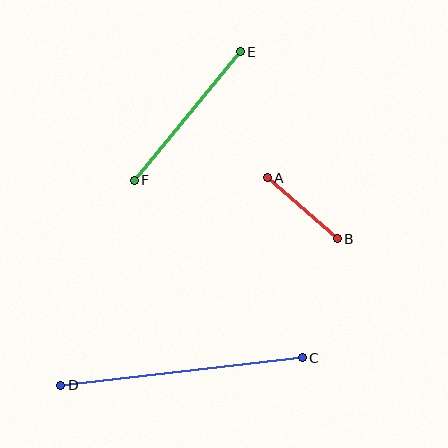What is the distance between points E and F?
The distance is approximately 167 pixels.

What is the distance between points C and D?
The distance is approximately 243 pixels.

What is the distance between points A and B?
The distance is approximately 93 pixels.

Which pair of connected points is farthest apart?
Points C and D are farthest apart.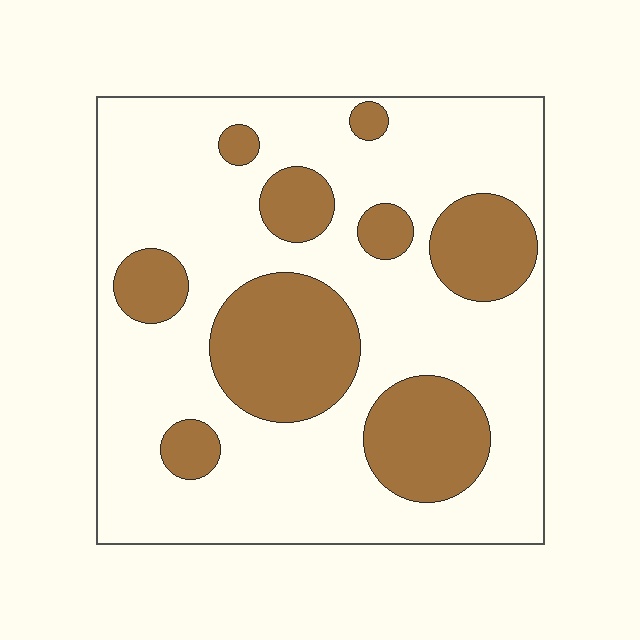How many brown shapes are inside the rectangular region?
9.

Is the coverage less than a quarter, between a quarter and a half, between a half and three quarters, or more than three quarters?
Between a quarter and a half.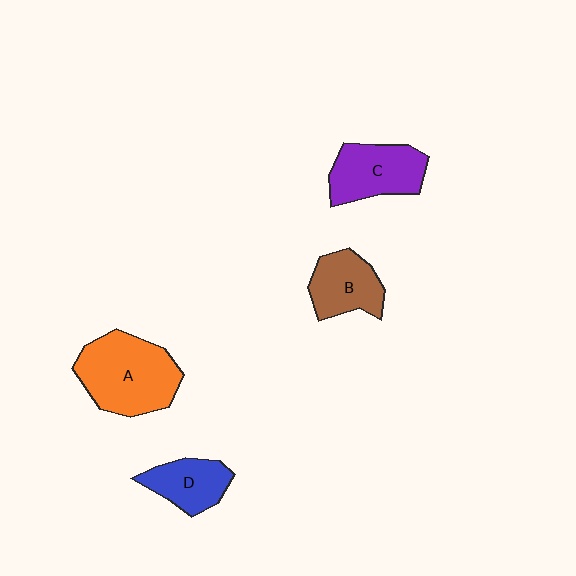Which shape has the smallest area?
Shape D (blue).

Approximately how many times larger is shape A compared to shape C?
Approximately 1.4 times.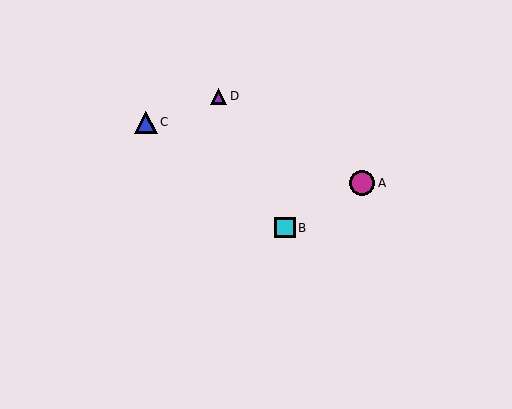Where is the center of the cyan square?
The center of the cyan square is at (285, 228).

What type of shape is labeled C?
Shape C is a blue triangle.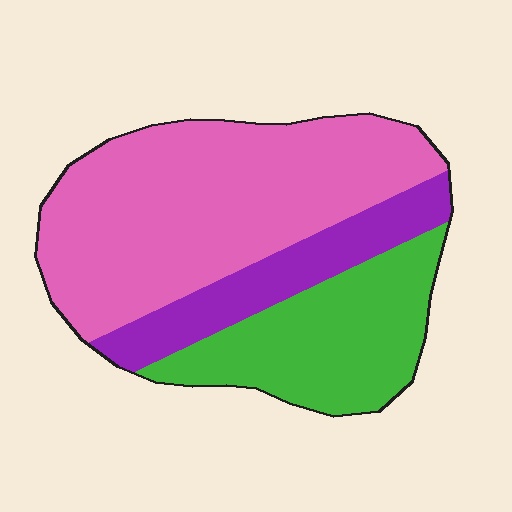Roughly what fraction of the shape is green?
Green takes up about one quarter (1/4) of the shape.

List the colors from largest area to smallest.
From largest to smallest: pink, green, purple.